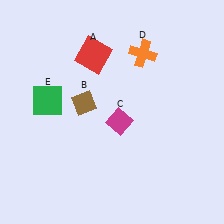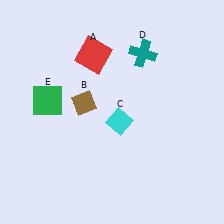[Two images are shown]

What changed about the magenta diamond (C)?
In Image 1, C is magenta. In Image 2, it changed to cyan.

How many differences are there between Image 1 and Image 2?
There are 2 differences between the two images.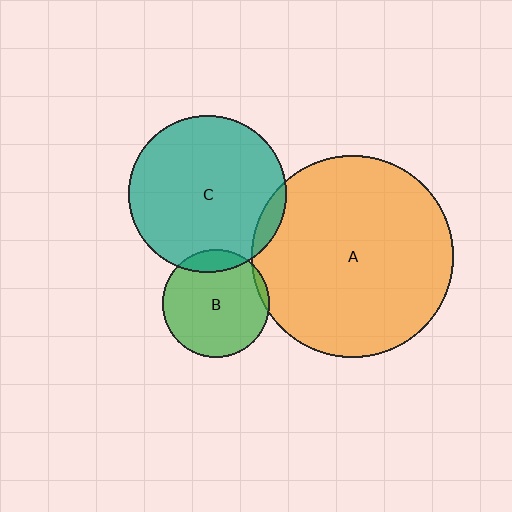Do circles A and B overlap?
Yes.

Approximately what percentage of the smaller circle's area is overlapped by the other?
Approximately 5%.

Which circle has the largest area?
Circle A (orange).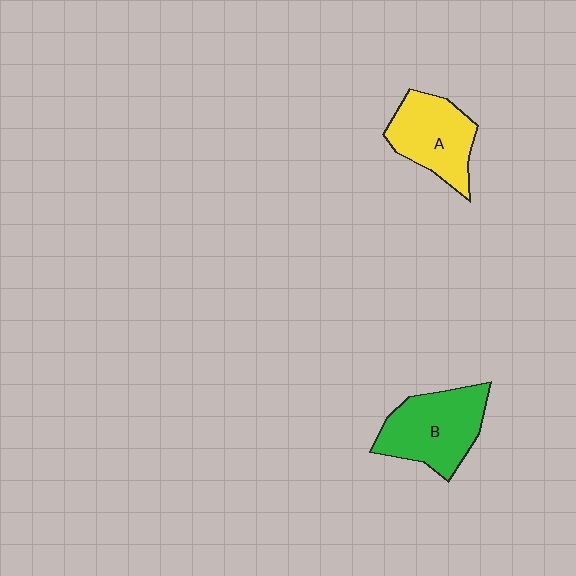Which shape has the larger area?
Shape B (green).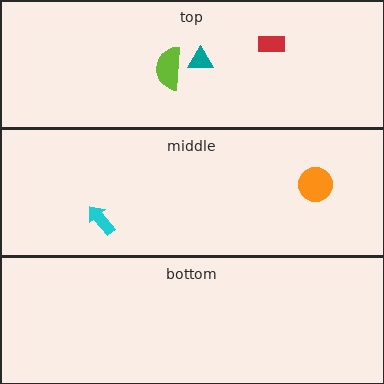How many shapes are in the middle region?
2.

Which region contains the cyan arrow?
The middle region.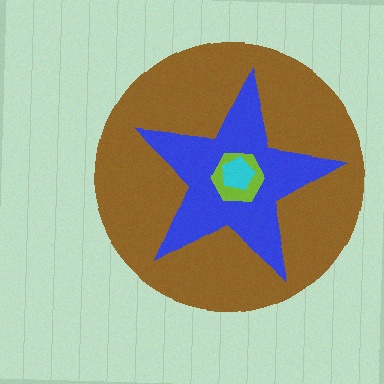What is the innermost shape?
The cyan pentagon.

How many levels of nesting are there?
4.